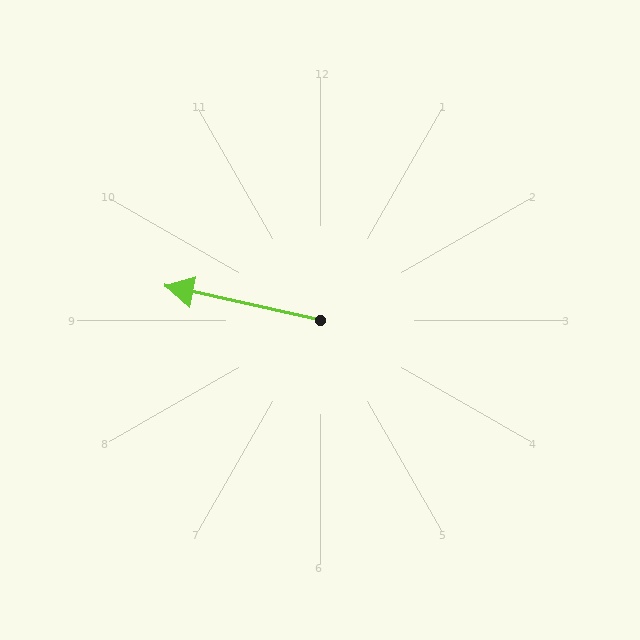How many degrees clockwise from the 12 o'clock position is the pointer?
Approximately 282 degrees.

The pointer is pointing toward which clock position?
Roughly 9 o'clock.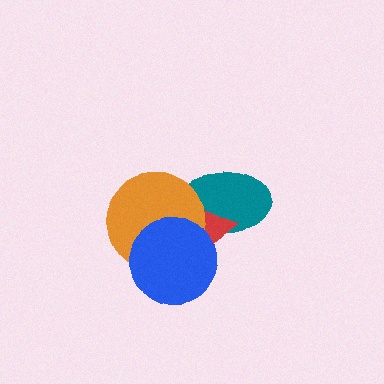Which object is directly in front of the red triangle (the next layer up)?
The orange circle is directly in front of the red triangle.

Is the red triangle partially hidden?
Yes, it is partially covered by another shape.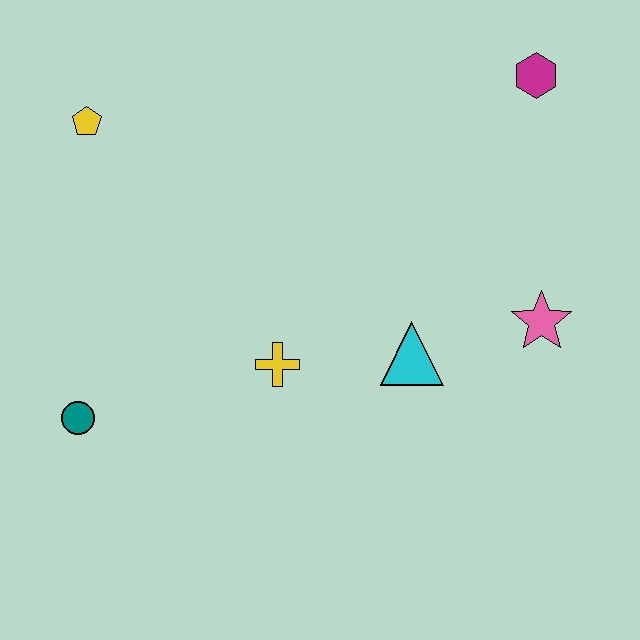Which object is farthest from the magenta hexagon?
The teal circle is farthest from the magenta hexagon.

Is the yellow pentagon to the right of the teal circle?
Yes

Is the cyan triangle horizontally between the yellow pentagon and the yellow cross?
No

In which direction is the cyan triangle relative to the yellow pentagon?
The cyan triangle is to the right of the yellow pentagon.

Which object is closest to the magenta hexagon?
The pink star is closest to the magenta hexagon.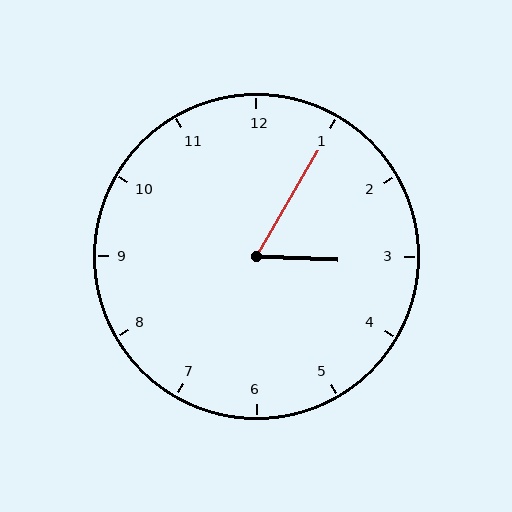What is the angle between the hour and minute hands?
Approximately 62 degrees.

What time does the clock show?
3:05.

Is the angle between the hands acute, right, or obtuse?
It is acute.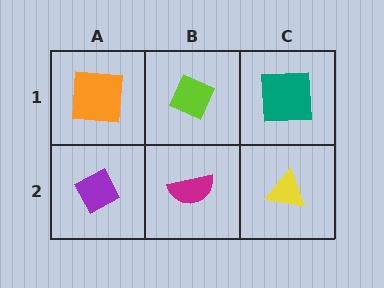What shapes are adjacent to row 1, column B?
A magenta semicircle (row 2, column B), an orange square (row 1, column A), a teal square (row 1, column C).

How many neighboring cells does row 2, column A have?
2.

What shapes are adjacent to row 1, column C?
A yellow triangle (row 2, column C), a lime diamond (row 1, column B).